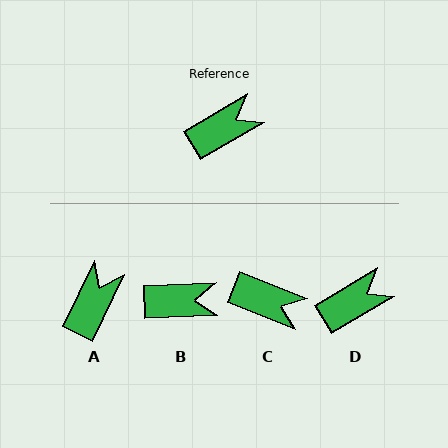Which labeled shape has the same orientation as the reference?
D.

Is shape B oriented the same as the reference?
No, it is off by about 29 degrees.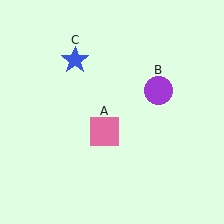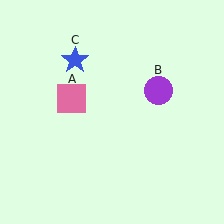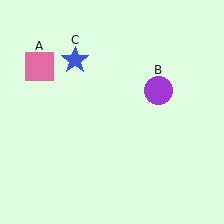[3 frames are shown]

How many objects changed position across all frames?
1 object changed position: pink square (object A).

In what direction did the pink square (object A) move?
The pink square (object A) moved up and to the left.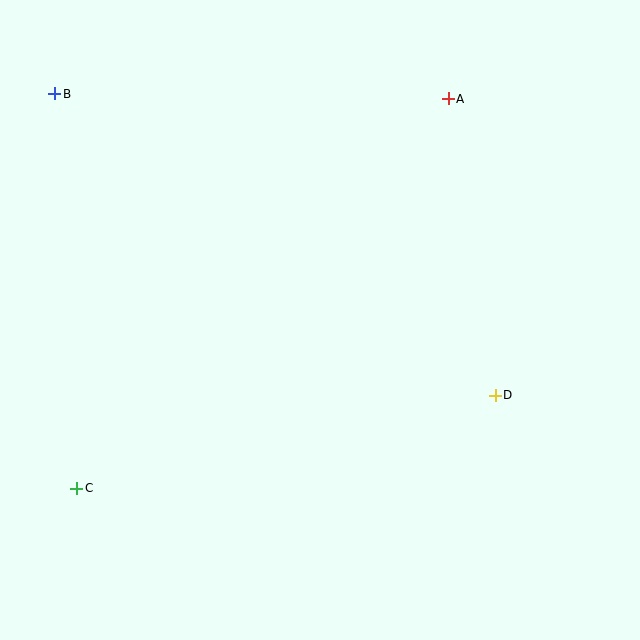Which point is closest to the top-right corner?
Point A is closest to the top-right corner.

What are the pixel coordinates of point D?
Point D is at (495, 395).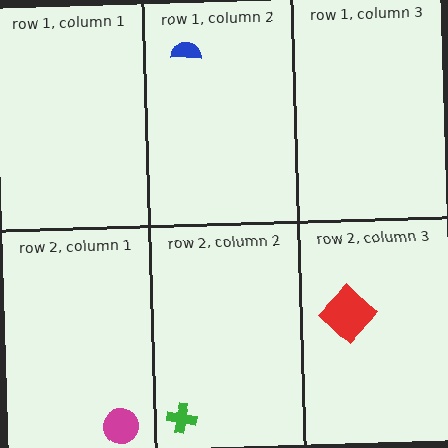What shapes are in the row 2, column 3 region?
The red diamond.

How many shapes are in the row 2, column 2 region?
1.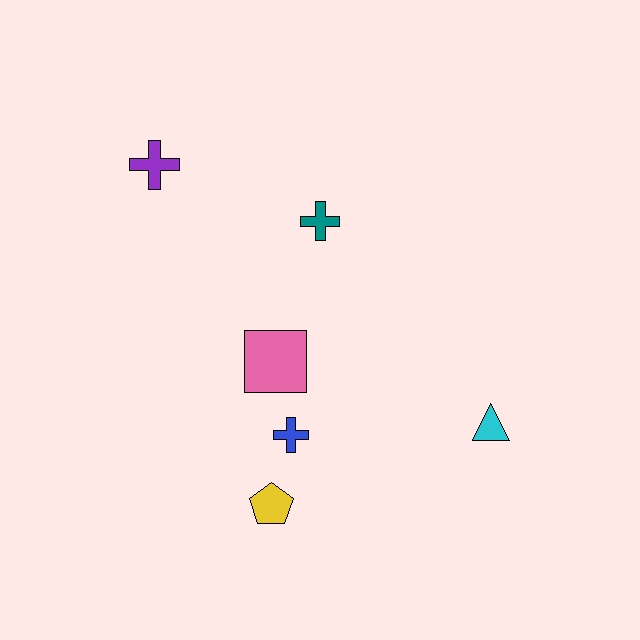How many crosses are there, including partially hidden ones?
There are 3 crosses.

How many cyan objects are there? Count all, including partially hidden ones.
There is 1 cyan object.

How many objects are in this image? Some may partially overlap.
There are 6 objects.